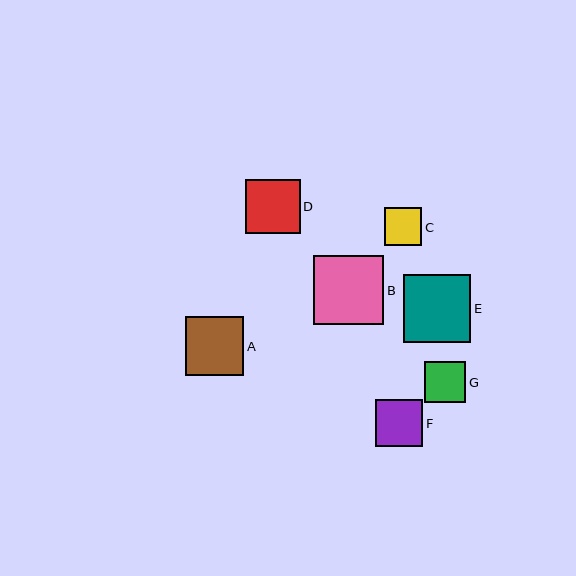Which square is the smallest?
Square C is the smallest with a size of approximately 38 pixels.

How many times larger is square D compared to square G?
Square D is approximately 1.3 times the size of square G.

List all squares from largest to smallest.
From largest to smallest: B, E, A, D, F, G, C.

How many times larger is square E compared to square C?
Square E is approximately 1.8 times the size of square C.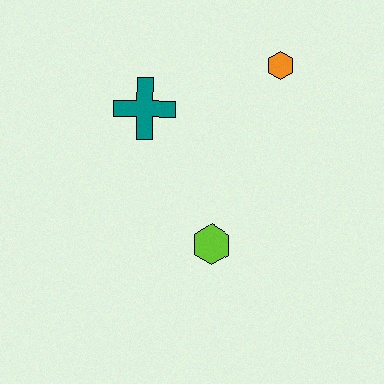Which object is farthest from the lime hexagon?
The orange hexagon is farthest from the lime hexagon.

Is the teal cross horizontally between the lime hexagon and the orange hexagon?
No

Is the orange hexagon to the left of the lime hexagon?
No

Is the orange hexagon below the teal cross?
No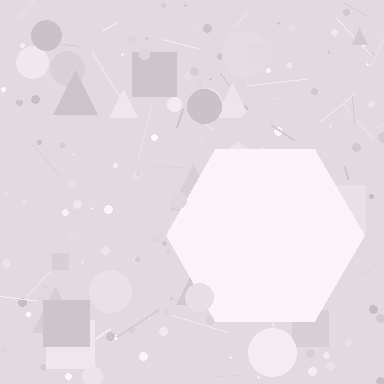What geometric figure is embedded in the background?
A hexagon is embedded in the background.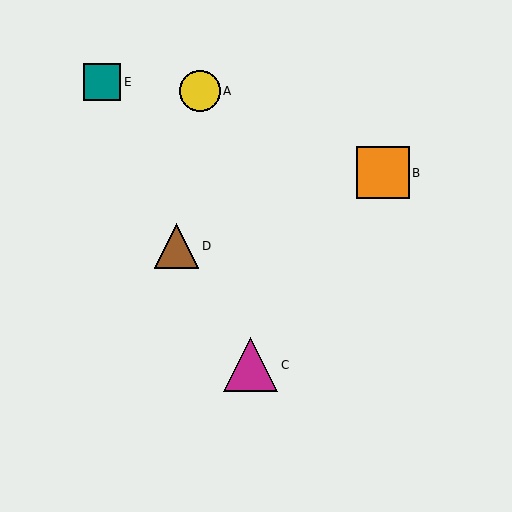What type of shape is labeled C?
Shape C is a magenta triangle.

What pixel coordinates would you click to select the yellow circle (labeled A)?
Click at (200, 91) to select the yellow circle A.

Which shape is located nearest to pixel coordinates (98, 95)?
The teal square (labeled E) at (102, 82) is nearest to that location.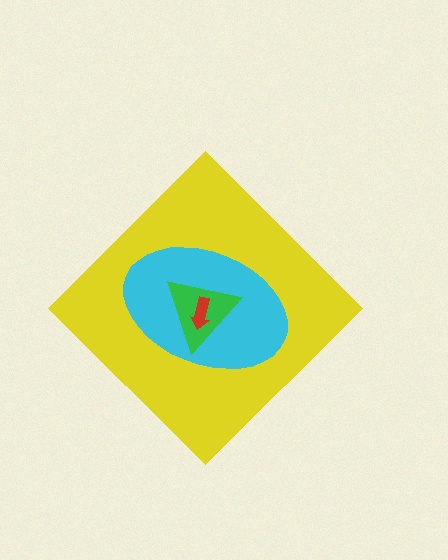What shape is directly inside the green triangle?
The red arrow.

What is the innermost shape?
The red arrow.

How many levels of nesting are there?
4.